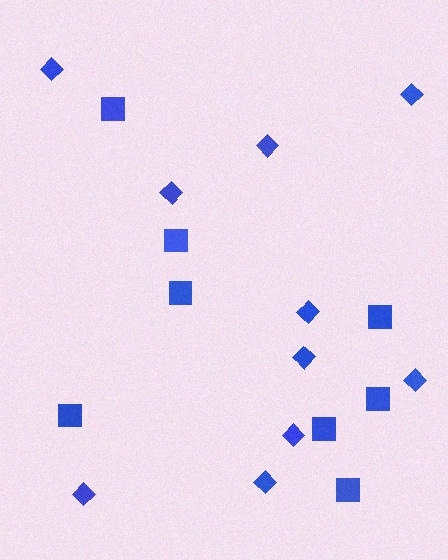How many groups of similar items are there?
There are 2 groups: one group of squares (8) and one group of diamonds (10).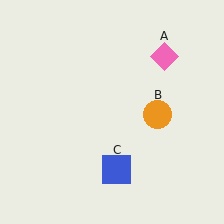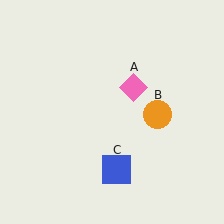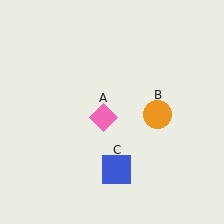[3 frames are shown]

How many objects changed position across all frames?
1 object changed position: pink diamond (object A).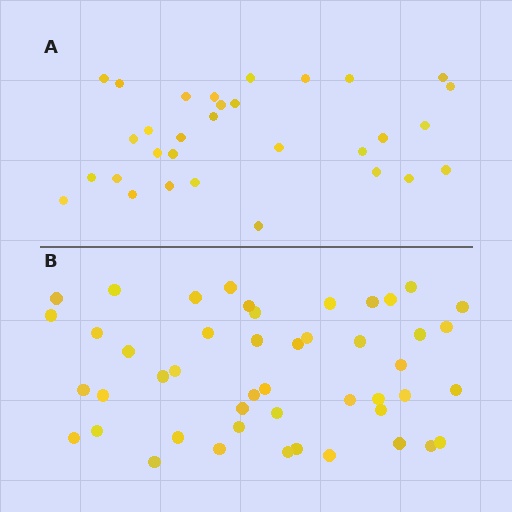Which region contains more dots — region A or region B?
Region B (the bottom region) has more dots.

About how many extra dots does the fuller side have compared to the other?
Region B has approximately 15 more dots than region A.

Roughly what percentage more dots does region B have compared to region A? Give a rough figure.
About 50% more.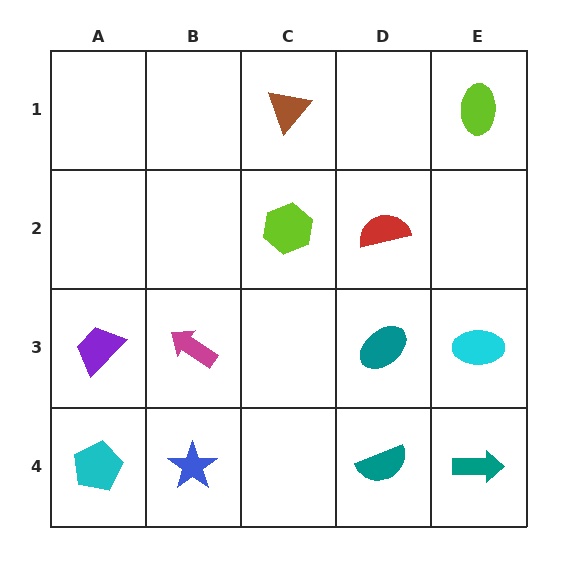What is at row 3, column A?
A purple trapezoid.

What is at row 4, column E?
A teal arrow.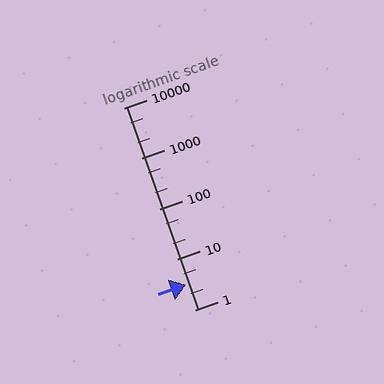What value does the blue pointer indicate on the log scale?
The pointer indicates approximately 3.1.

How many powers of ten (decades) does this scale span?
The scale spans 4 decades, from 1 to 10000.